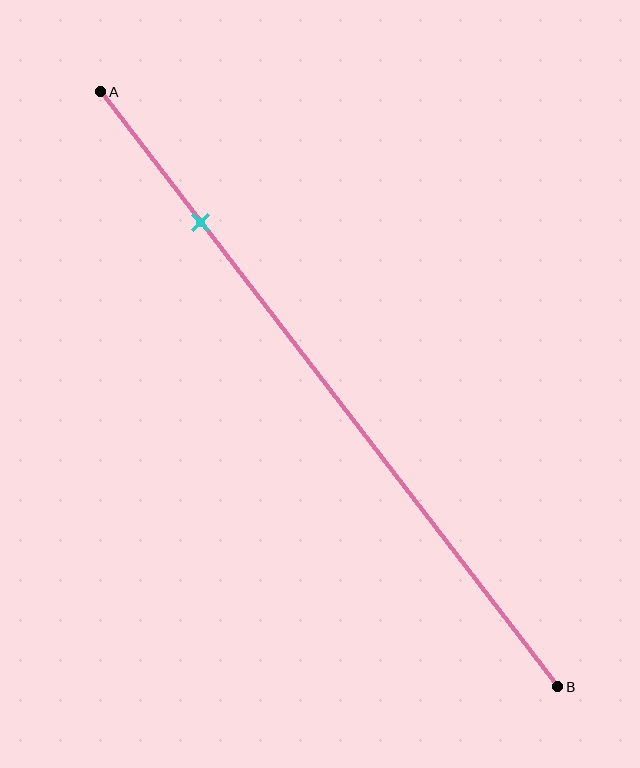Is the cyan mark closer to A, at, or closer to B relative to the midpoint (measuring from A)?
The cyan mark is closer to point A than the midpoint of segment AB.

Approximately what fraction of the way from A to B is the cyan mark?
The cyan mark is approximately 20% of the way from A to B.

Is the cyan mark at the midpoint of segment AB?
No, the mark is at about 20% from A, not at the 50% midpoint.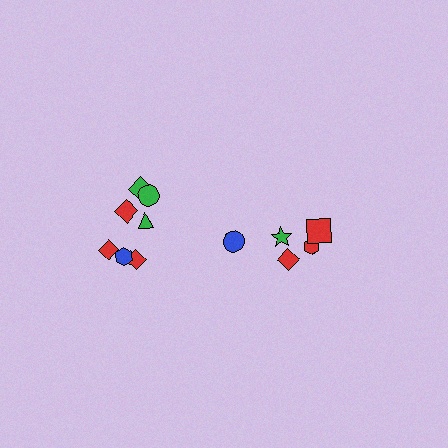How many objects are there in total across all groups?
There are 12 objects.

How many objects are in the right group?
There are 5 objects.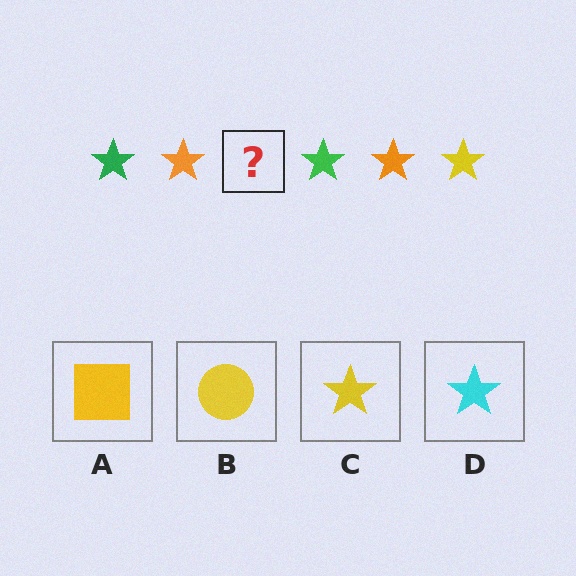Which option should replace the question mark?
Option C.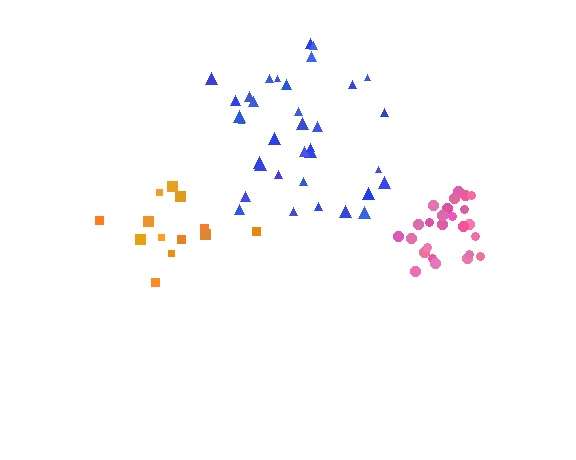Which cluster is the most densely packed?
Pink.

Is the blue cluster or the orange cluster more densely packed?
Orange.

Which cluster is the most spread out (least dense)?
Blue.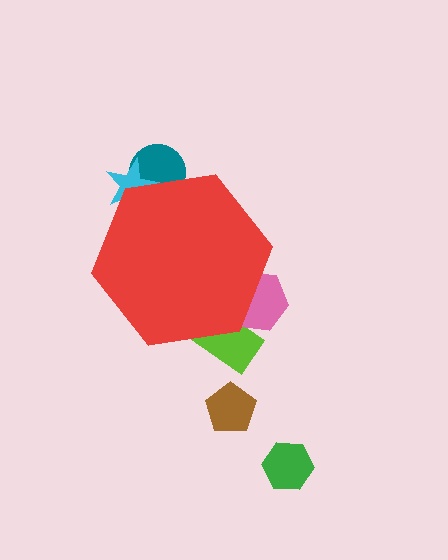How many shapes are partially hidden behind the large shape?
4 shapes are partially hidden.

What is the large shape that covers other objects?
A red hexagon.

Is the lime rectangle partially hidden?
Yes, the lime rectangle is partially hidden behind the red hexagon.